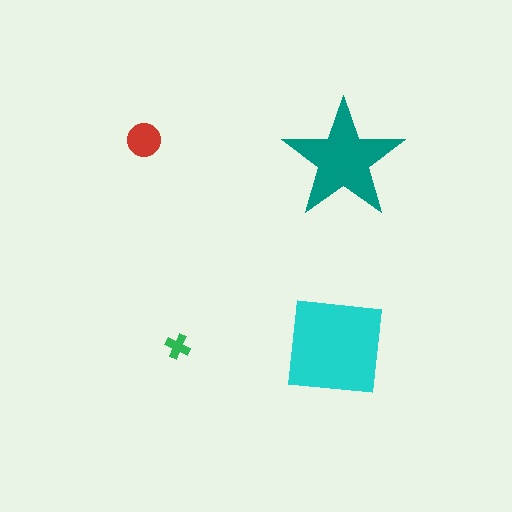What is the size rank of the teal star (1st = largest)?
2nd.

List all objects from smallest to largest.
The green cross, the red circle, the teal star, the cyan square.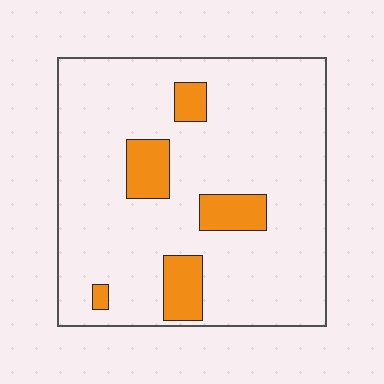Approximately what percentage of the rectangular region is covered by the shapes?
Approximately 15%.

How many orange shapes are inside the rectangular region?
5.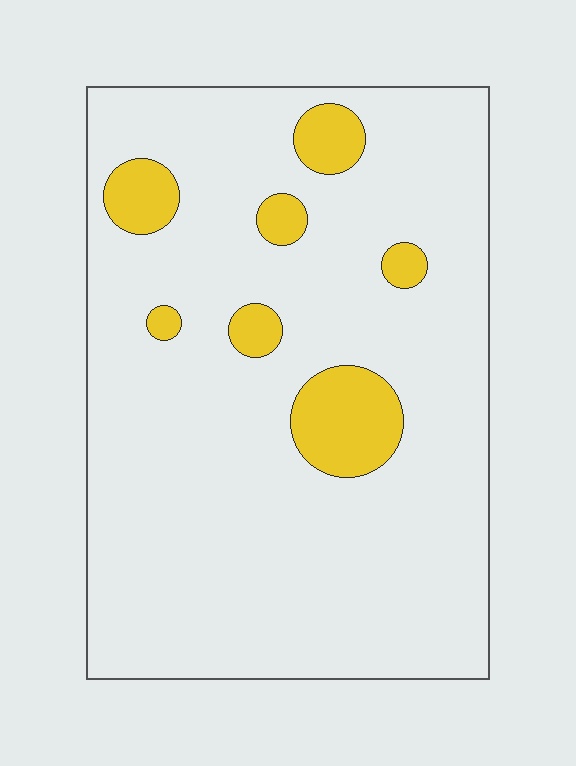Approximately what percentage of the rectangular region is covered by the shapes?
Approximately 10%.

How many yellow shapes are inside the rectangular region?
7.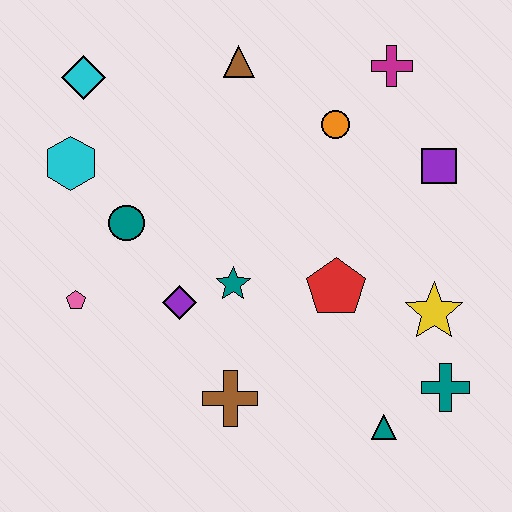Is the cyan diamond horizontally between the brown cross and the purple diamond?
No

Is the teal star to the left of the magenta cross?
Yes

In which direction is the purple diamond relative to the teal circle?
The purple diamond is below the teal circle.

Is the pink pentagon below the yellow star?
No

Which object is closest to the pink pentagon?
The teal circle is closest to the pink pentagon.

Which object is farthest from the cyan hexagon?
The teal cross is farthest from the cyan hexagon.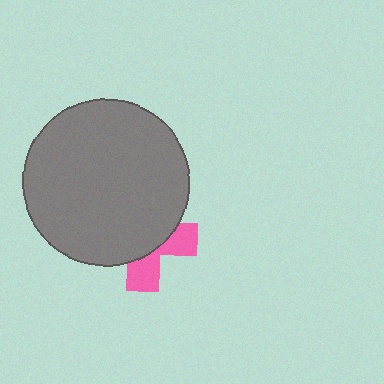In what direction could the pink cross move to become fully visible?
The pink cross could move toward the lower-right. That would shift it out from behind the gray circle entirely.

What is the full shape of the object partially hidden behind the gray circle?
The partially hidden object is a pink cross.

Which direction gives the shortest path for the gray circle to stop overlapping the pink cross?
Moving toward the upper-left gives the shortest separation.